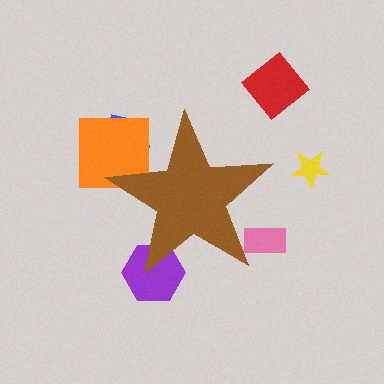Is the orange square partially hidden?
Yes, the orange square is partially hidden behind the brown star.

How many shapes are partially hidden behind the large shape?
4 shapes are partially hidden.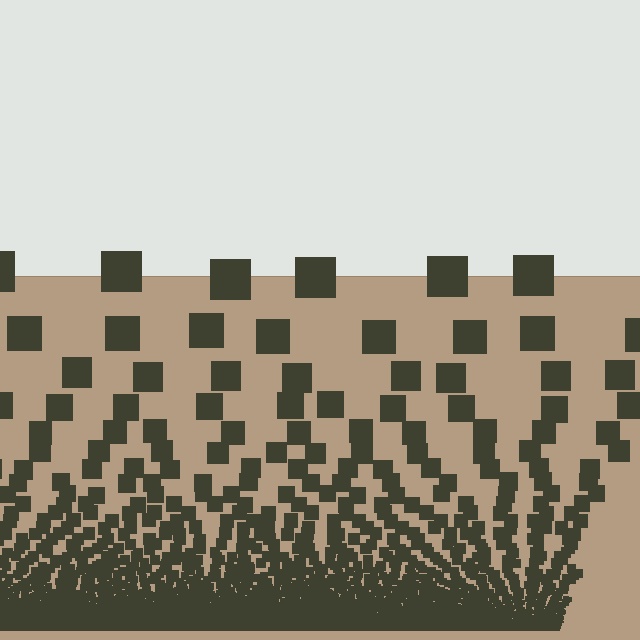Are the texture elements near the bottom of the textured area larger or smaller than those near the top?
Smaller. The gradient is inverted — elements near the bottom are smaller and denser.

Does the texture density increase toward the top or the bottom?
Density increases toward the bottom.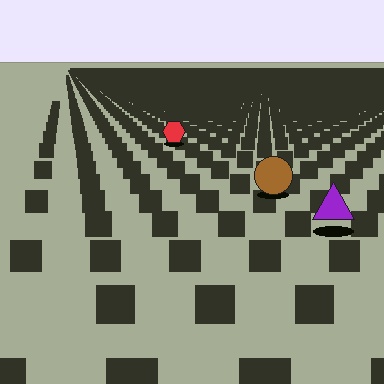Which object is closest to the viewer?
The purple triangle is closest. The texture marks near it are larger and more spread out.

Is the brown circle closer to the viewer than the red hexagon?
Yes. The brown circle is closer — you can tell from the texture gradient: the ground texture is coarser near it.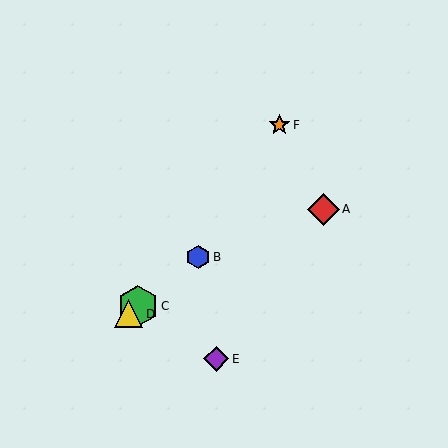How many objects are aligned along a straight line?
3 objects (B, C, D) are aligned along a straight line.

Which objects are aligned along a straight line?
Objects B, C, D are aligned along a straight line.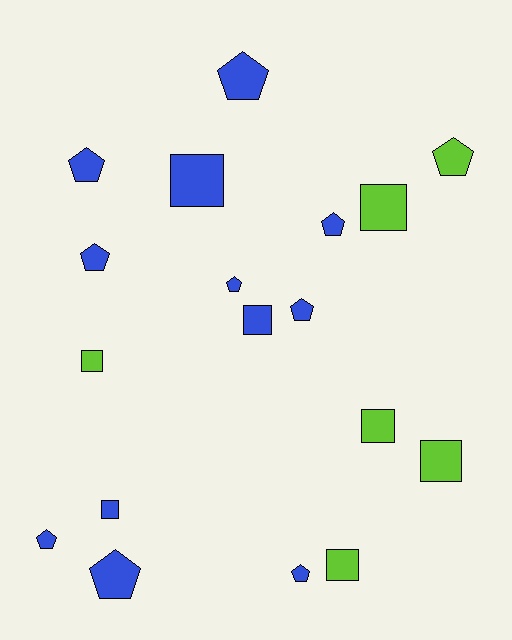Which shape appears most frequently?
Pentagon, with 10 objects.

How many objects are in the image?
There are 18 objects.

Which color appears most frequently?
Blue, with 12 objects.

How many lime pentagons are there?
There is 1 lime pentagon.